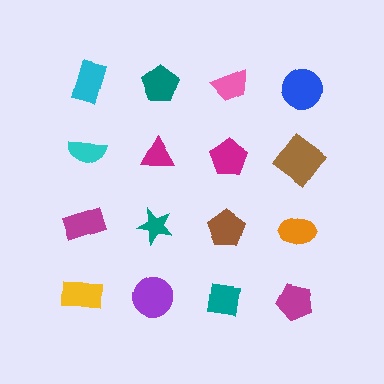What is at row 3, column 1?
A magenta rectangle.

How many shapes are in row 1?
4 shapes.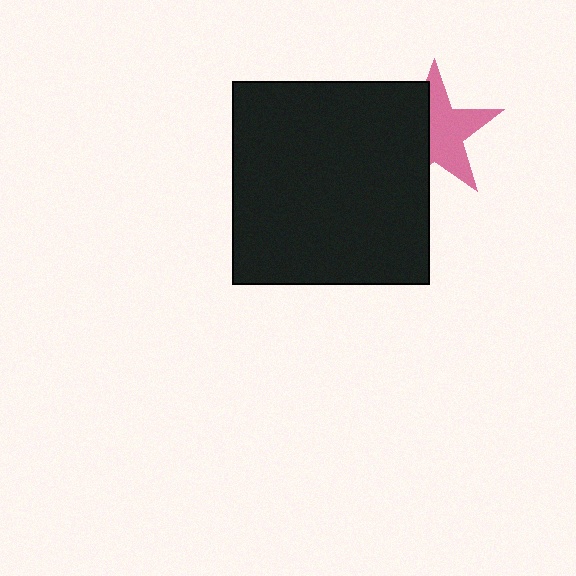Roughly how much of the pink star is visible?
About half of it is visible (roughly 58%).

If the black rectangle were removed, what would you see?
You would see the complete pink star.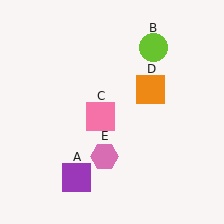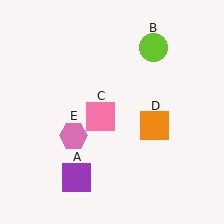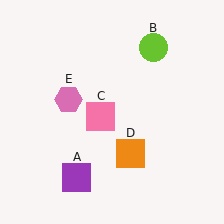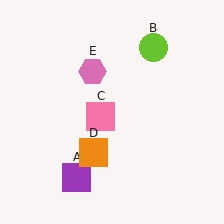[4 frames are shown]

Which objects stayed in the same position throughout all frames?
Purple square (object A) and lime circle (object B) and pink square (object C) remained stationary.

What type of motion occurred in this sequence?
The orange square (object D), pink hexagon (object E) rotated clockwise around the center of the scene.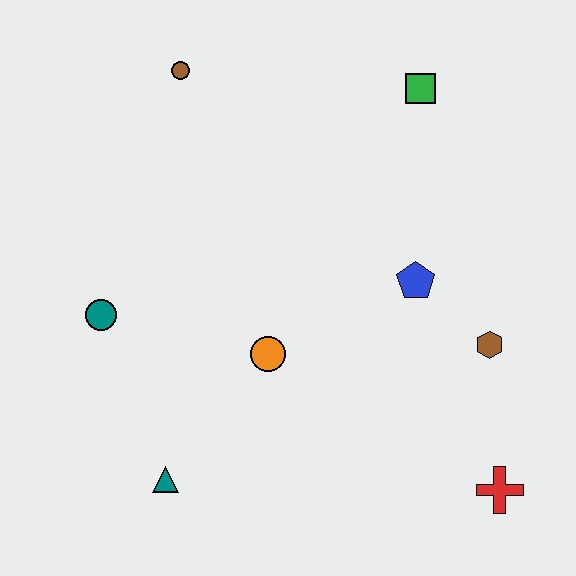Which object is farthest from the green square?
The teal triangle is farthest from the green square.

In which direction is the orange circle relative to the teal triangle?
The orange circle is above the teal triangle.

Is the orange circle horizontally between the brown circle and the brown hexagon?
Yes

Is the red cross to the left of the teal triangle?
No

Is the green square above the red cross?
Yes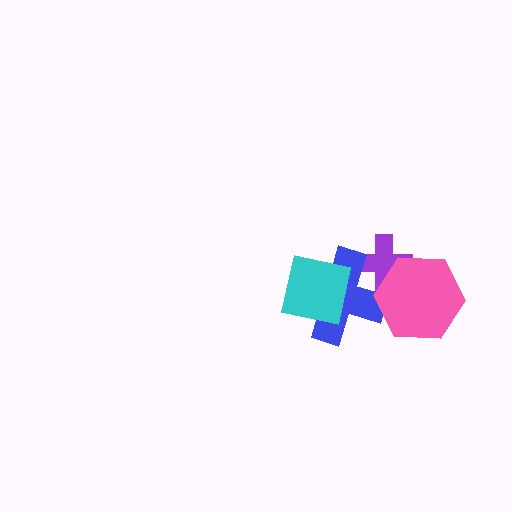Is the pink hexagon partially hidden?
No, no other shape covers it.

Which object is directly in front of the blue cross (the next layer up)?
The pink hexagon is directly in front of the blue cross.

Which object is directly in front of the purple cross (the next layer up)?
The blue cross is directly in front of the purple cross.